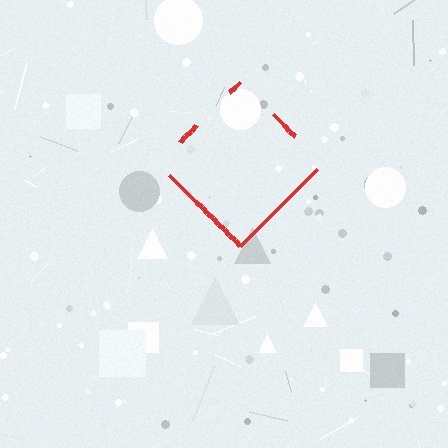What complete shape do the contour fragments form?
The contour fragments form a diamond.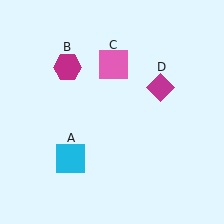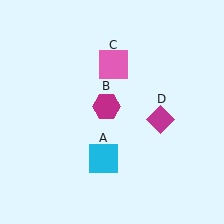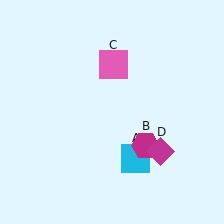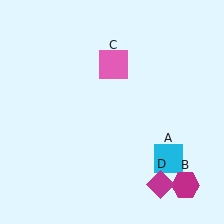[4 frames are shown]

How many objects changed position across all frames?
3 objects changed position: cyan square (object A), magenta hexagon (object B), magenta diamond (object D).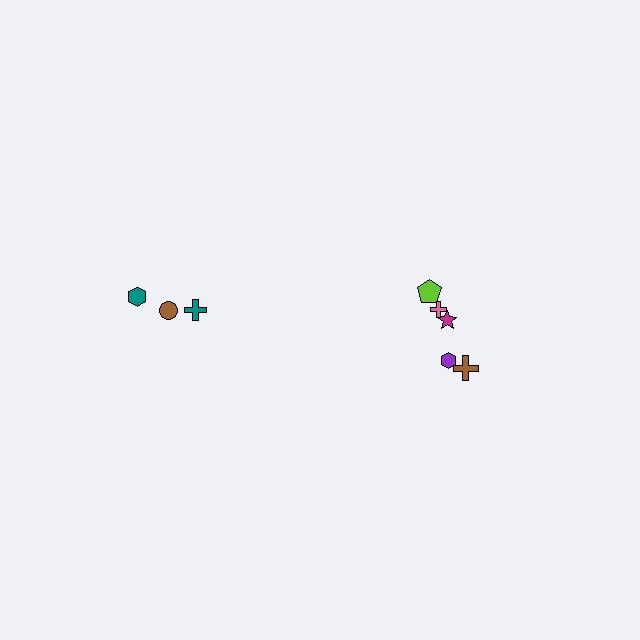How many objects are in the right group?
There are 5 objects.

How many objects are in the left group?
There are 3 objects.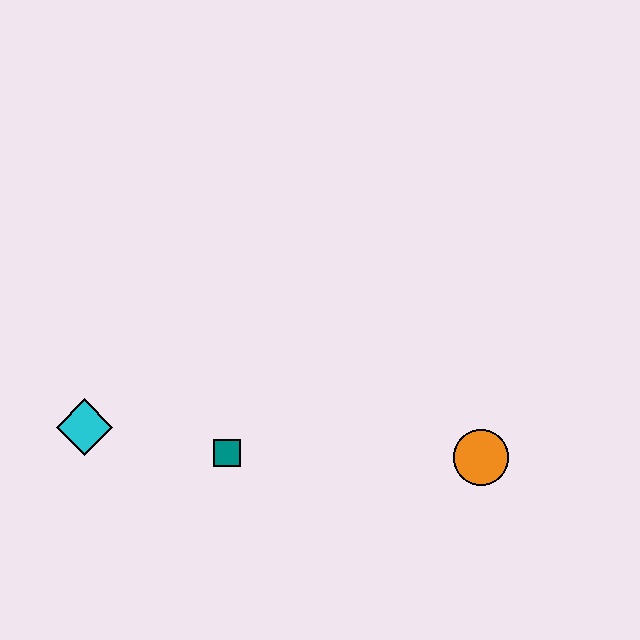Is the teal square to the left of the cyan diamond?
No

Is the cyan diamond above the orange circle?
Yes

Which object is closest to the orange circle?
The teal square is closest to the orange circle.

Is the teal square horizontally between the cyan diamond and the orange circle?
Yes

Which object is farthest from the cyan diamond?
The orange circle is farthest from the cyan diamond.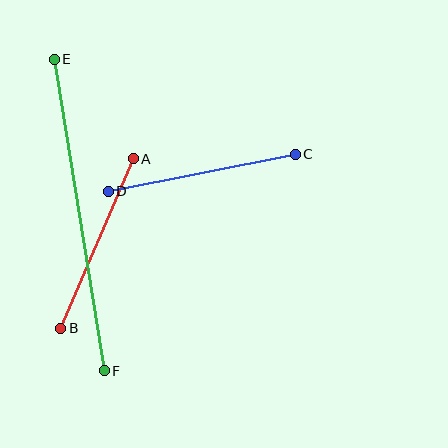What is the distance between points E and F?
The distance is approximately 316 pixels.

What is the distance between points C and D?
The distance is approximately 191 pixels.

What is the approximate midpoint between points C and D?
The midpoint is at approximately (202, 173) pixels.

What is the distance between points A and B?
The distance is approximately 185 pixels.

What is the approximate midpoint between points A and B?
The midpoint is at approximately (97, 244) pixels.